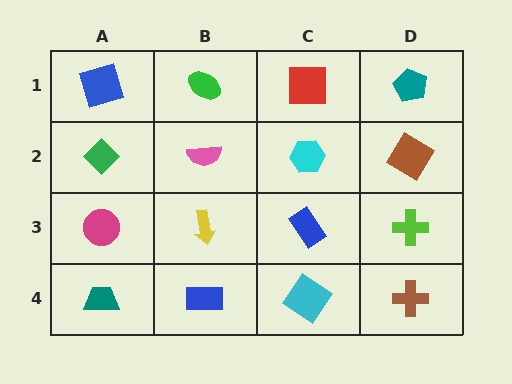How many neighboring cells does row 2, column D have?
3.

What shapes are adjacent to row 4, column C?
A blue rectangle (row 3, column C), a blue rectangle (row 4, column B), a brown cross (row 4, column D).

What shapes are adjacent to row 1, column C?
A cyan hexagon (row 2, column C), a green ellipse (row 1, column B), a teal pentagon (row 1, column D).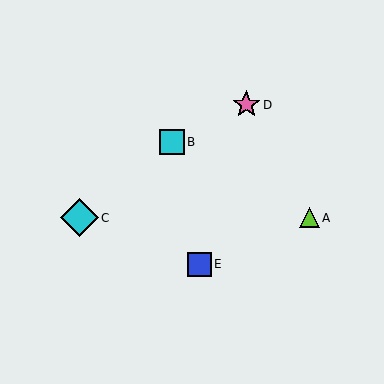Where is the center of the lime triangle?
The center of the lime triangle is at (309, 218).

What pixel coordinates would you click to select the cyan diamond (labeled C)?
Click at (79, 218) to select the cyan diamond C.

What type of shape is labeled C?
Shape C is a cyan diamond.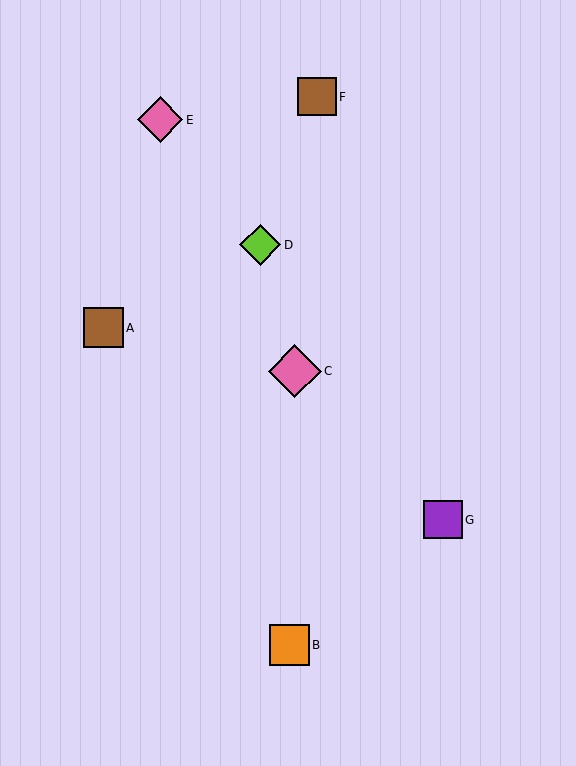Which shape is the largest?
The pink diamond (labeled C) is the largest.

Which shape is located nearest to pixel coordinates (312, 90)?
The brown square (labeled F) at (317, 97) is nearest to that location.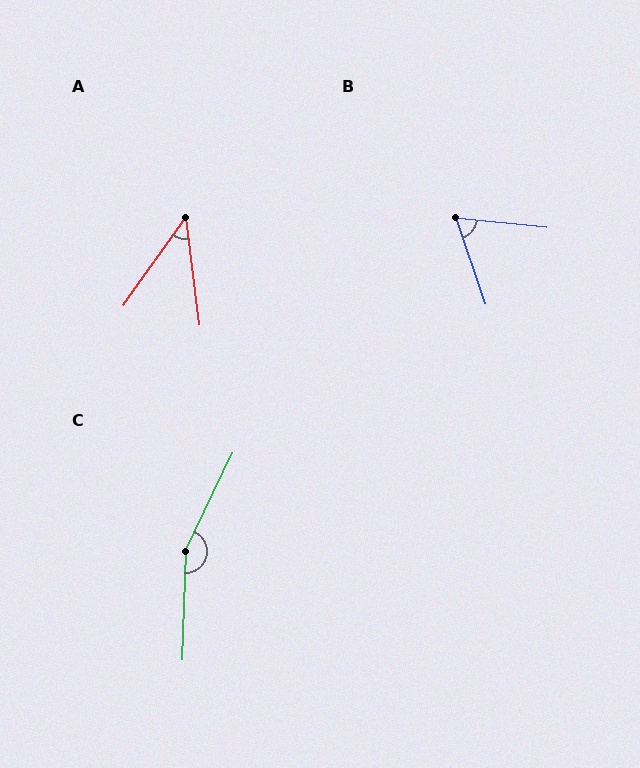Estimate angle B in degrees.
Approximately 65 degrees.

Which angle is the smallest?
A, at approximately 42 degrees.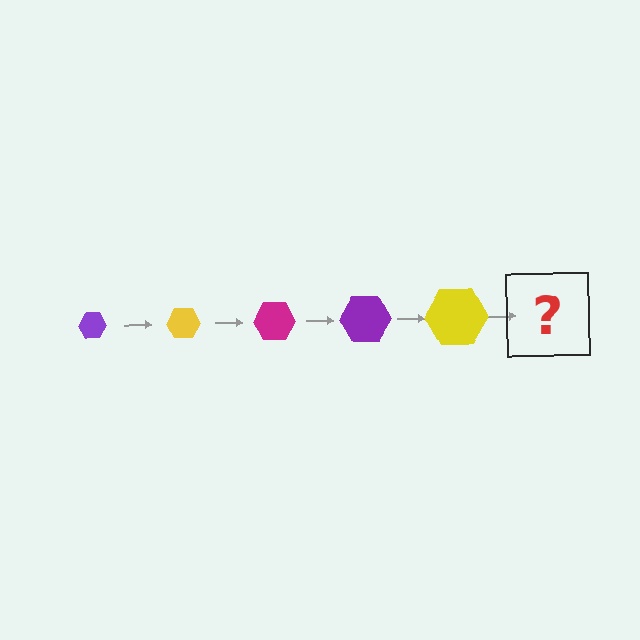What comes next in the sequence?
The next element should be a magenta hexagon, larger than the previous one.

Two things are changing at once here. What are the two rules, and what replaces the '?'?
The two rules are that the hexagon grows larger each step and the color cycles through purple, yellow, and magenta. The '?' should be a magenta hexagon, larger than the previous one.